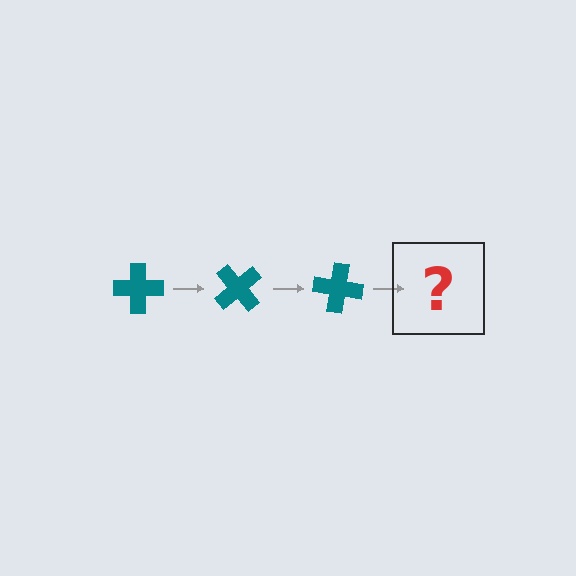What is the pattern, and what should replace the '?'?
The pattern is that the cross rotates 50 degrees each step. The '?' should be a teal cross rotated 150 degrees.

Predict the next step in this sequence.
The next step is a teal cross rotated 150 degrees.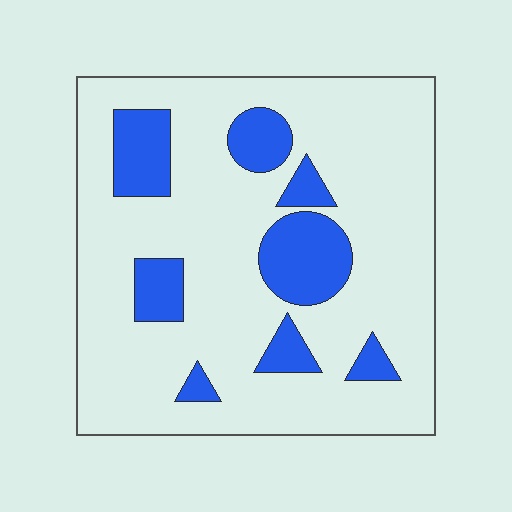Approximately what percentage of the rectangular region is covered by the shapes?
Approximately 20%.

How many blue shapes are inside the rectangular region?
8.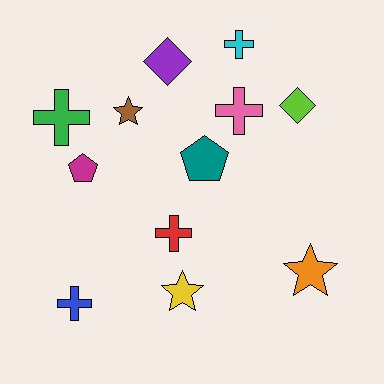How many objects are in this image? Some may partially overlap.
There are 12 objects.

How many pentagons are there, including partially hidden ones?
There are 2 pentagons.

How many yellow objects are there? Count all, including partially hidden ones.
There is 1 yellow object.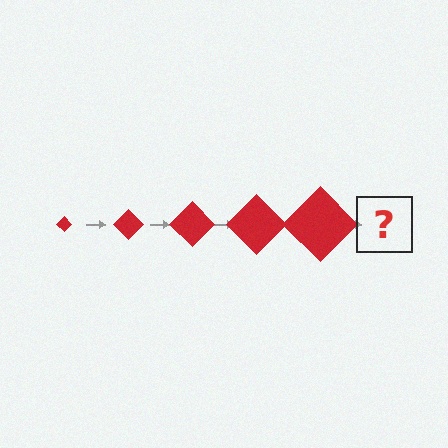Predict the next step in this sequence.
The next step is a red diamond, larger than the previous one.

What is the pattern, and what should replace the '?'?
The pattern is that the diamond gets progressively larger each step. The '?' should be a red diamond, larger than the previous one.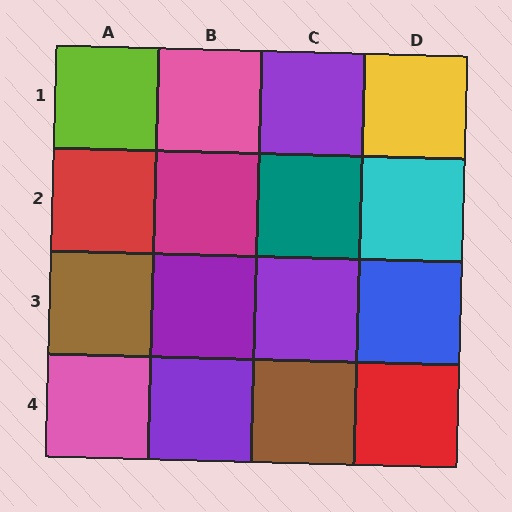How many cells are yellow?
1 cell is yellow.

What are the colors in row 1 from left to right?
Lime, pink, purple, yellow.